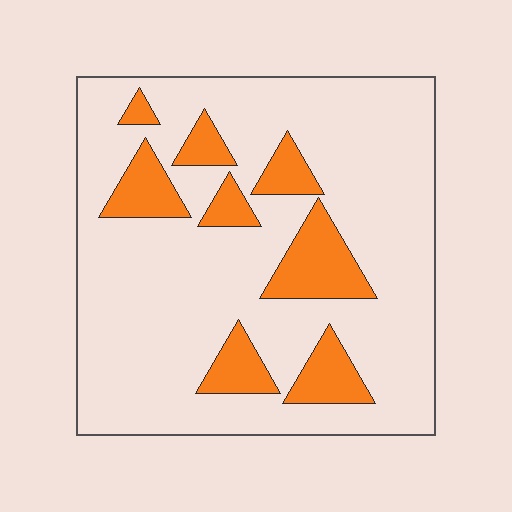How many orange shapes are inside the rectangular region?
8.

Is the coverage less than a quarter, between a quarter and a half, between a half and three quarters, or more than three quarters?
Less than a quarter.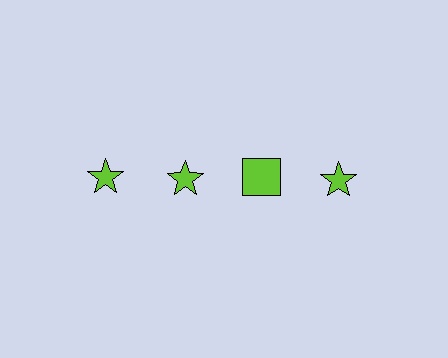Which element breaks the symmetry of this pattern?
The lime square in the top row, center column breaks the symmetry. All other shapes are lime stars.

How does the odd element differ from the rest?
It has a different shape: square instead of star.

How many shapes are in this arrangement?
There are 4 shapes arranged in a grid pattern.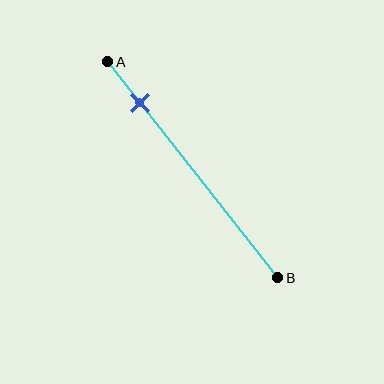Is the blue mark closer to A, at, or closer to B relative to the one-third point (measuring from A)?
The blue mark is closer to point A than the one-third point of segment AB.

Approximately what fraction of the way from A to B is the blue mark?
The blue mark is approximately 20% of the way from A to B.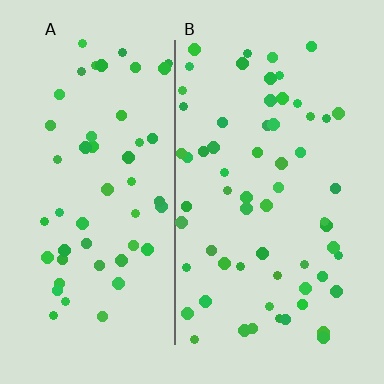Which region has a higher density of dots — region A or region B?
B (the right).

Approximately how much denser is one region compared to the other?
Approximately 1.2× — region B over region A.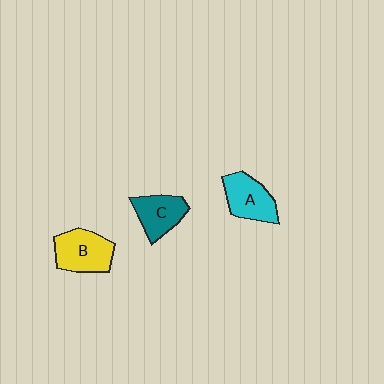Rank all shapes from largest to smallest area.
From largest to smallest: B (yellow), A (cyan), C (teal).